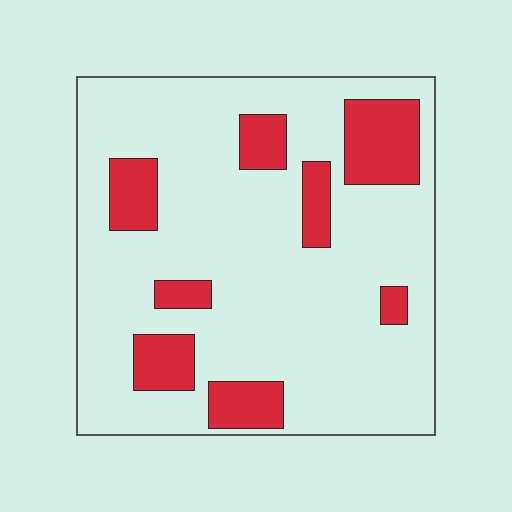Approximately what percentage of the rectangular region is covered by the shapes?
Approximately 20%.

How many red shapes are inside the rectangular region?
8.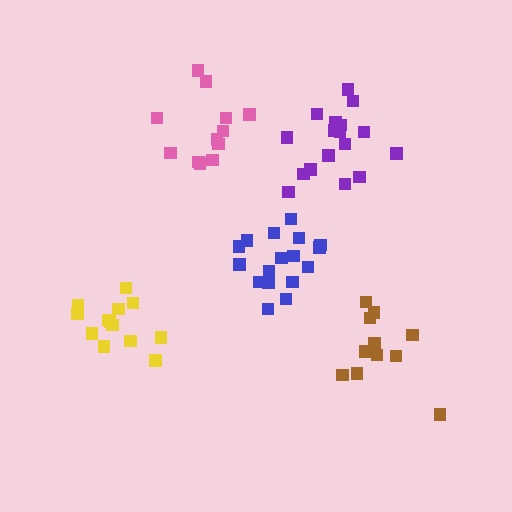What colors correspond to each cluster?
The clusters are colored: pink, brown, purple, yellow, blue.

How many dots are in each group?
Group 1: 12 dots, Group 2: 11 dots, Group 3: 17 dots, Group 4: 13 dots, Group 5: 17 dots (70 total).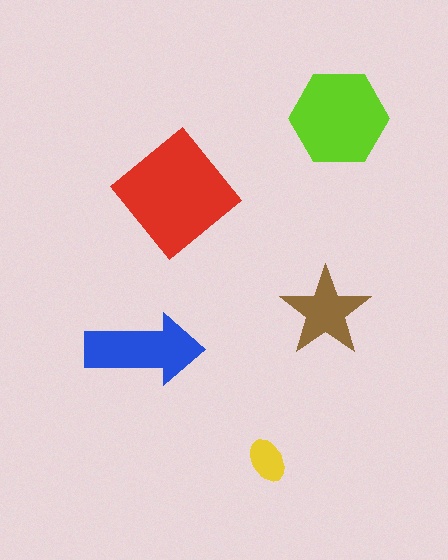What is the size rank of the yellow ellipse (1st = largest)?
5th.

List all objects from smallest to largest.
The yellow ellipse, the brown star, the blue arrow, the lime hexagon, the red diamond.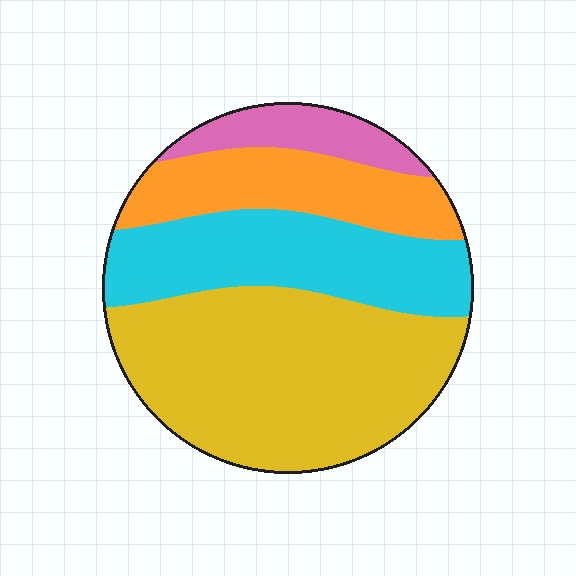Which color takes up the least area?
Pink, at roughly 10%.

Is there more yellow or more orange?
Yellow.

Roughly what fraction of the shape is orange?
Orange takes up between a sixth and a third of the shape.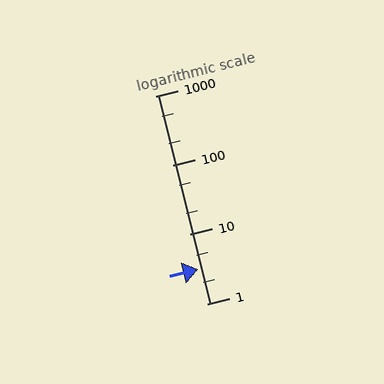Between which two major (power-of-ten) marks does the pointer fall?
The pointer is between 1 and 10.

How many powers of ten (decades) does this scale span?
The scale spans 3 decades, from 1 to 1000.